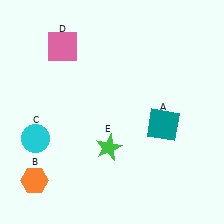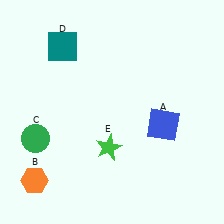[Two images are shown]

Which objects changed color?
A changed from teal to blue. C changed from cyan to green. D changed from pink to teal.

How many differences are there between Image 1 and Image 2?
There are 3 differences between the two images.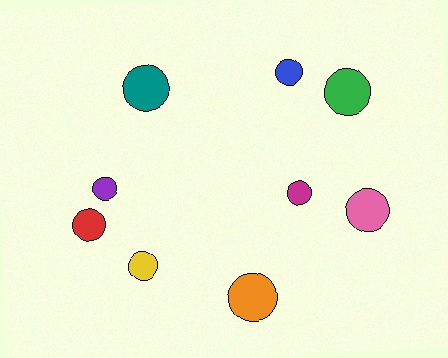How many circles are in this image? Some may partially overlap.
There are 9 circles.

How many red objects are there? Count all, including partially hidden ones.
There is 1 red object.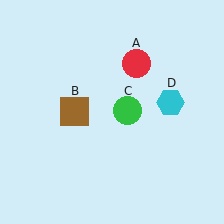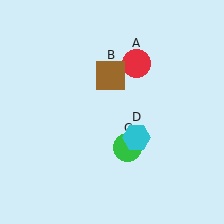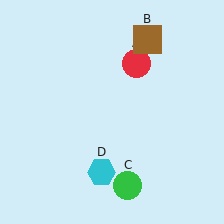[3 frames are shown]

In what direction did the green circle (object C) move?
The green circle (object C) moved down.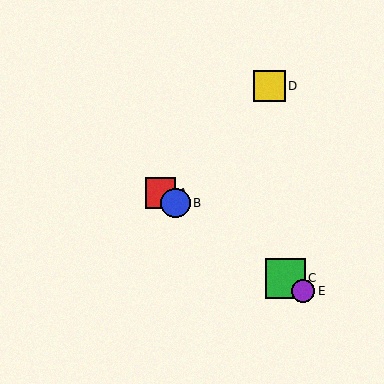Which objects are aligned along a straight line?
Objects A, B, C, E are aligned along a straight line.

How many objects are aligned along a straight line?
4 objects (A, B, C, E) are aligned along a straight line.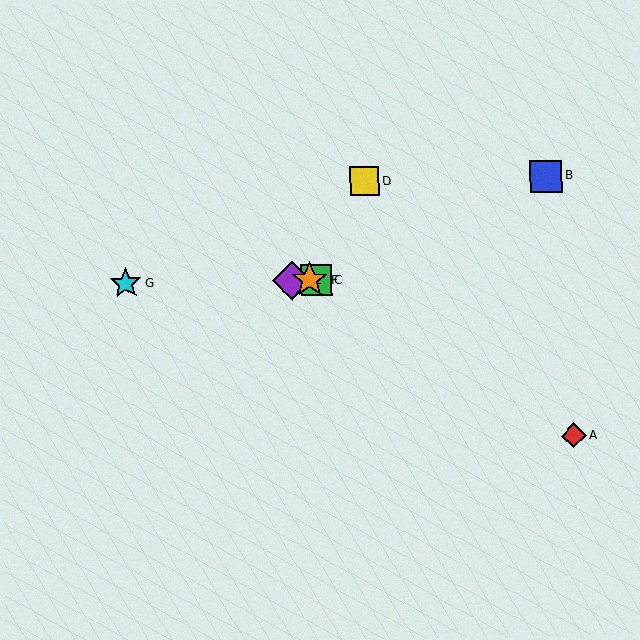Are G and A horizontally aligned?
No, G is at y≈283 and A is at y≈436.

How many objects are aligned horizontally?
4 objects (C, E, F, G) are aligned horizontally.